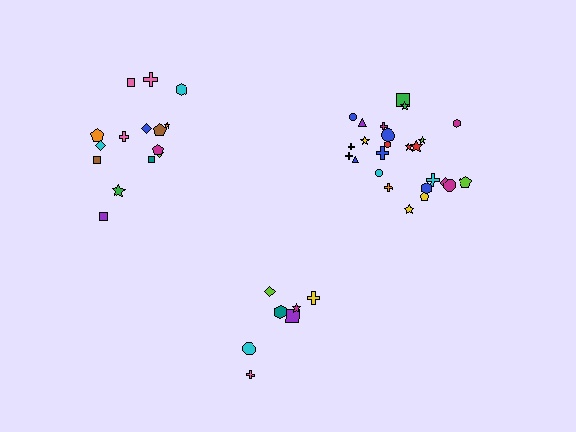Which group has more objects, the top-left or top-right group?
The top-right group.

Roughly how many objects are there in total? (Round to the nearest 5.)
Roughly 45 objects in total.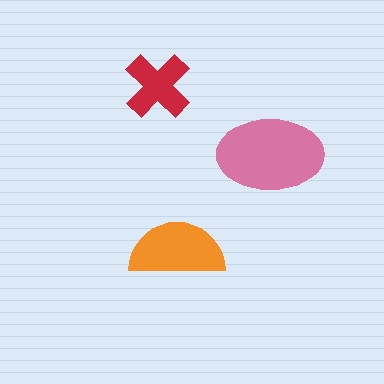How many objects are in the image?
There are 3 objects in the image.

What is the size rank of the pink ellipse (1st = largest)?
1st.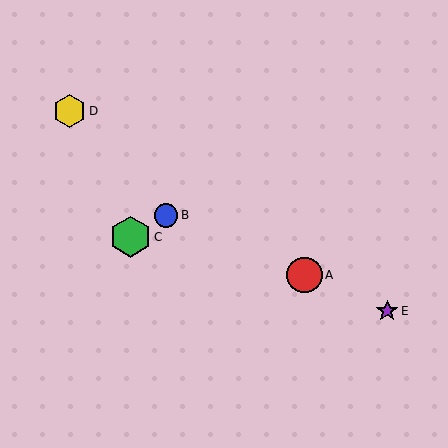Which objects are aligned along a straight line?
Objects A, B, E are aligned along a straight line.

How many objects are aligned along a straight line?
3 objects (A, B, E) are aligned along a straight line.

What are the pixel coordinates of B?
Object B is at (166, 215).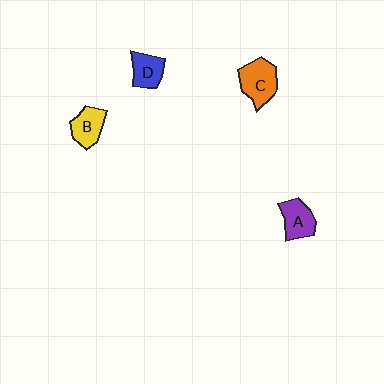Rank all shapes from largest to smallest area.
From largest to smallest: C (orange), A (purple), B (yellow), D (blue).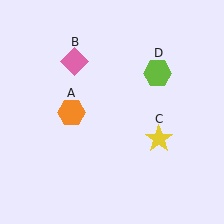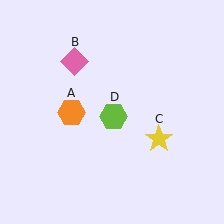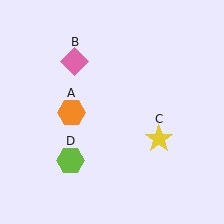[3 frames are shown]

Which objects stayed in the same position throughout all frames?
Orange hexagon (object A) and pink diamond (object B) and yellow star (object C) remained stationary.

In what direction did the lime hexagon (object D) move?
The lime hexagon (object D) moved down and to the left.